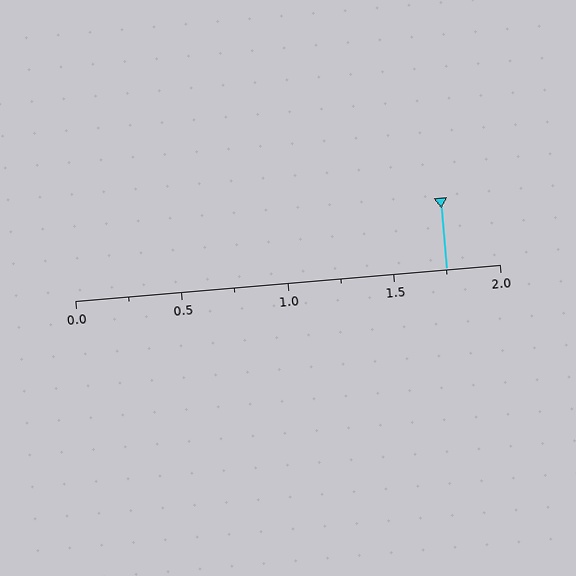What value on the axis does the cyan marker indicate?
The marker indicates approximately 1.75.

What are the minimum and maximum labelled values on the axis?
The axis runs from 0.0 to 2.0.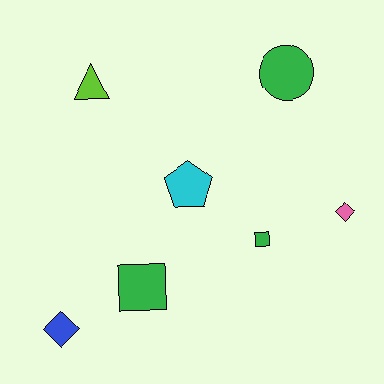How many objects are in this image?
There are 7 objects.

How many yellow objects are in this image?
There are no yellow objects.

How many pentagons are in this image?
There is 1 pentagon.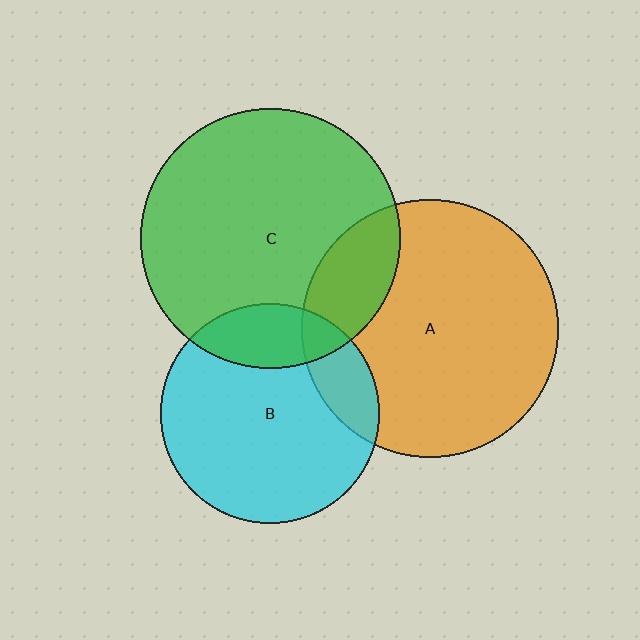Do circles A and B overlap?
Yes.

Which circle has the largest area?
Circle C (green).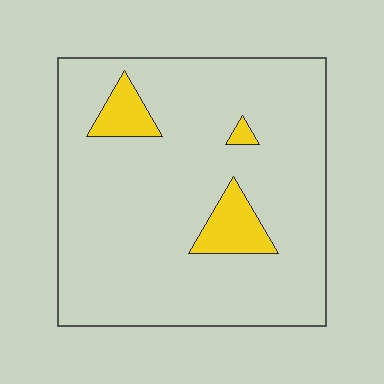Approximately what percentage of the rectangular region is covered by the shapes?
Approximately 10%.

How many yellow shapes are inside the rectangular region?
3.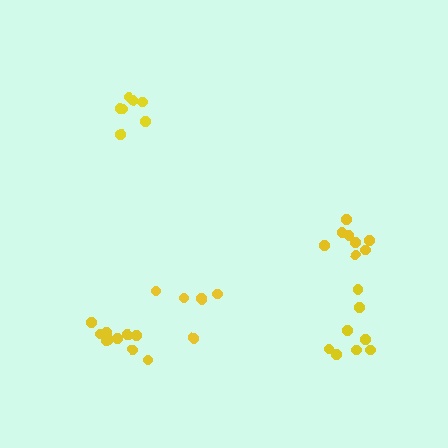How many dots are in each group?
Group 1: 8 dots, Group 2: 6 dots, Group 3: 10 dots, Group 4: 7 dots, Group 5: 8 dots (39 total).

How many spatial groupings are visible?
There are 5 spatial groupings.